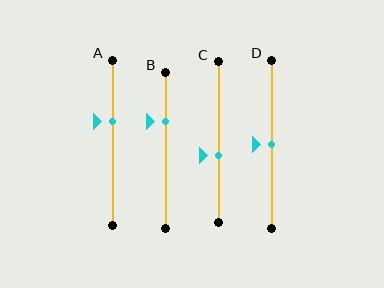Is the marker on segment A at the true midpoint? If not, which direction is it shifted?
No, the marker on segment A is shifted upward by about 13% of the segment length.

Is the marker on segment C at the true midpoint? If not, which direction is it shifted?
No, the marker on segment C is shifted downward by about 9% of the segment length.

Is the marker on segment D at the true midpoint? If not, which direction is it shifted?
Yes, the marker on segment D is at the true midpoint.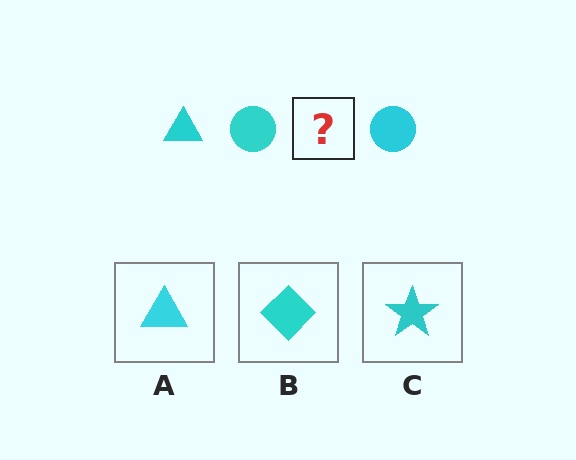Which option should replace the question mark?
Option A.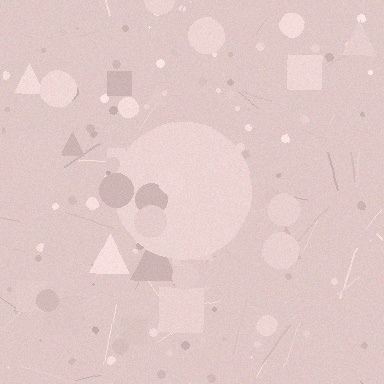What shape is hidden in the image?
A circle is hidden in the image.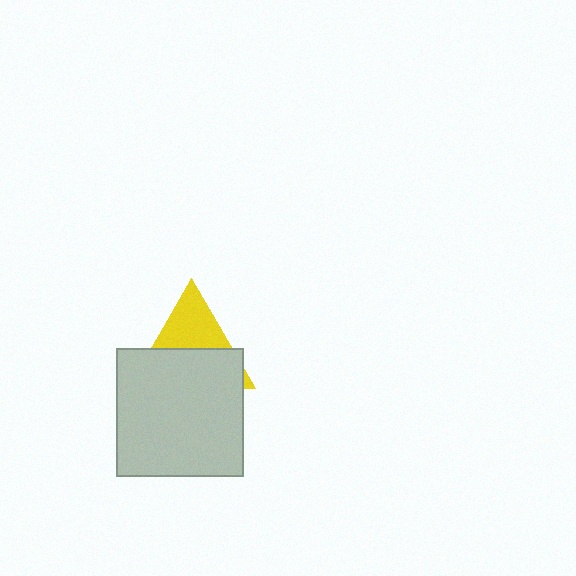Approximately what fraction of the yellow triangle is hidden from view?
Roughly 59% of the yellow triangle is hidden behind the light gray rectangle.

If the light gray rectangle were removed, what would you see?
You would see the complete yellow triangle.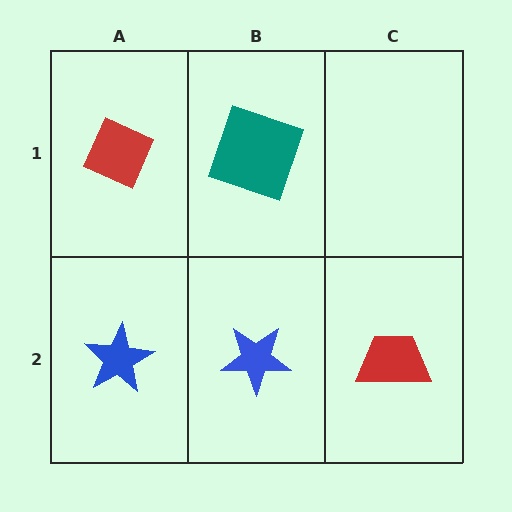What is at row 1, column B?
A teal square.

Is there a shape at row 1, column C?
No, that cell is empty.